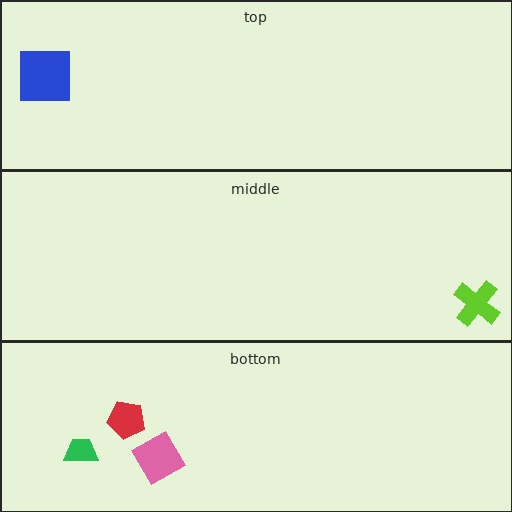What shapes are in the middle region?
The lime cross.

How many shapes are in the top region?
1.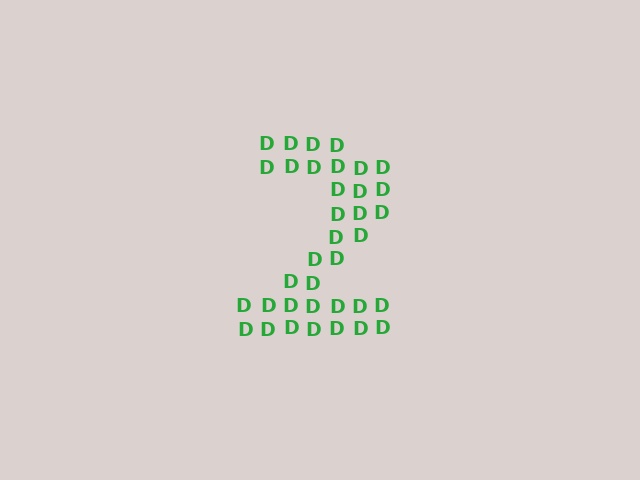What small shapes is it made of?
It is made of small letter D's.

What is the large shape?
The large shape is the digit 2.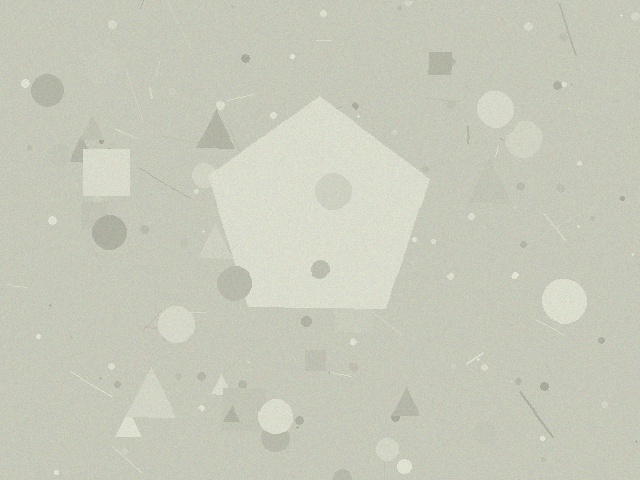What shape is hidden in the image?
A pentagon is hidden in the image.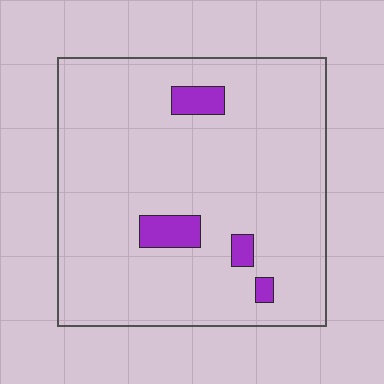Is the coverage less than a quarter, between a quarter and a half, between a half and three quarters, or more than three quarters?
Less than a quarter.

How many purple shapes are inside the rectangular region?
4.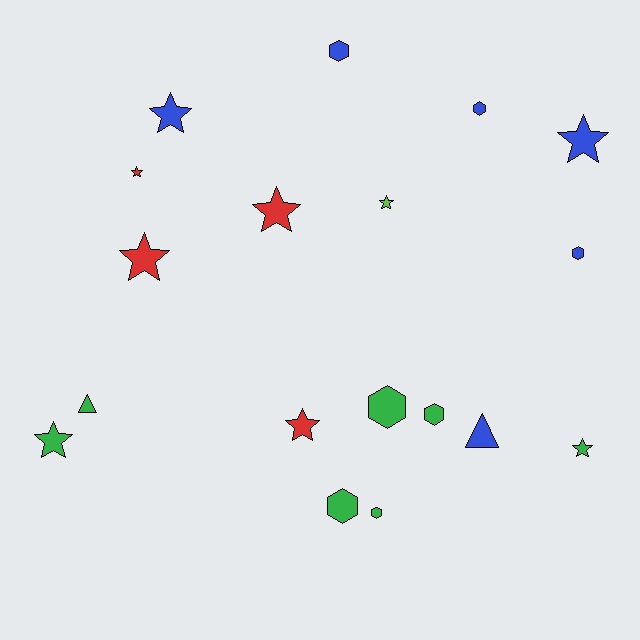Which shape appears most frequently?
Star, with 9 objects.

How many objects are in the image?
There are 18 objects.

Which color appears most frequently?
Green, with 7 objects.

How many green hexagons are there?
There are 4 green hexagons.